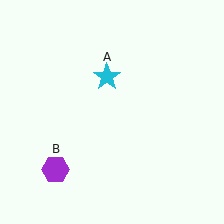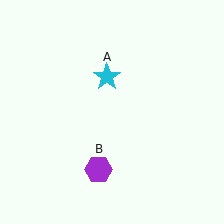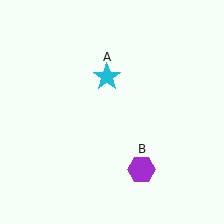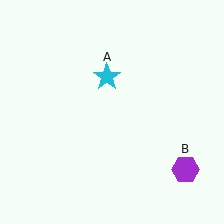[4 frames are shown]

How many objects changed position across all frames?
1 object changed position: purple hexagon (object B).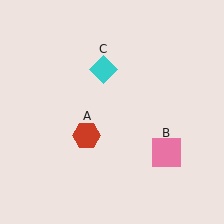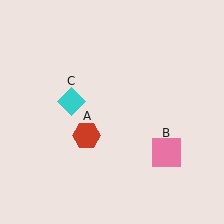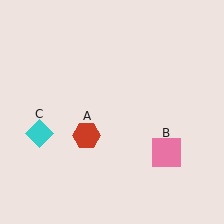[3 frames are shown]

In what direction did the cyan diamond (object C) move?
The cyan diamond (object C) moved down and to the left.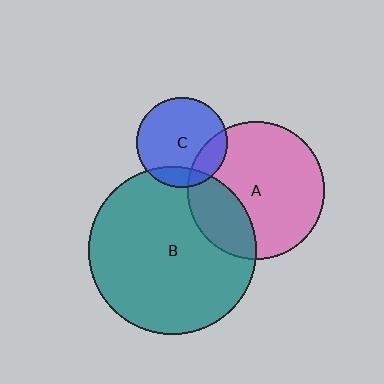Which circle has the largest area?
Circle B (teal).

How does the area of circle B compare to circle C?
Approximately 3.4 times.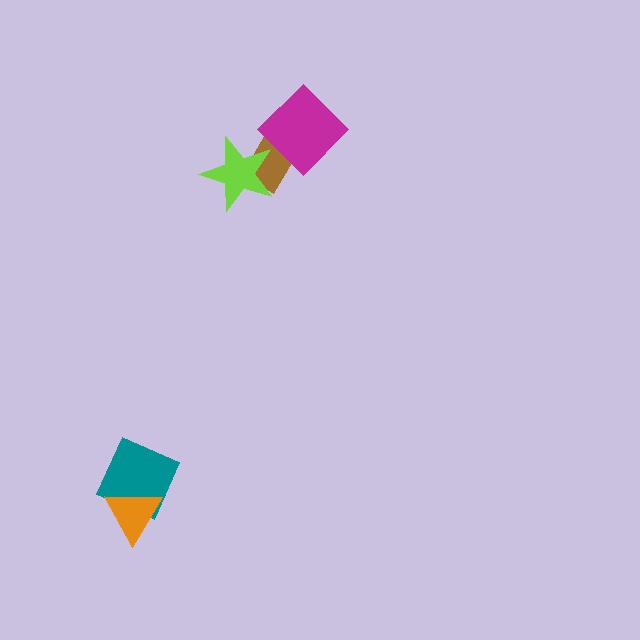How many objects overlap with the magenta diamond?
1 object overlaps with the magenta diamond.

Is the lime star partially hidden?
No, no other shape covers it.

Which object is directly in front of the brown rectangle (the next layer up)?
The magenta diamond is directly in front of the brown rectangle.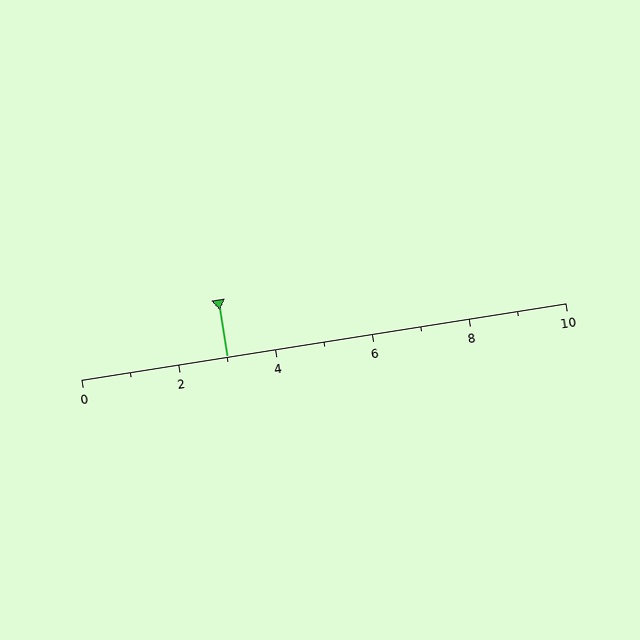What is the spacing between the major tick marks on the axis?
The major ticks are spaced 2 apart.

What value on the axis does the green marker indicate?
The marker indicates approximately 3.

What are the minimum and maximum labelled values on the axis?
The axis runs from 0 to 10.